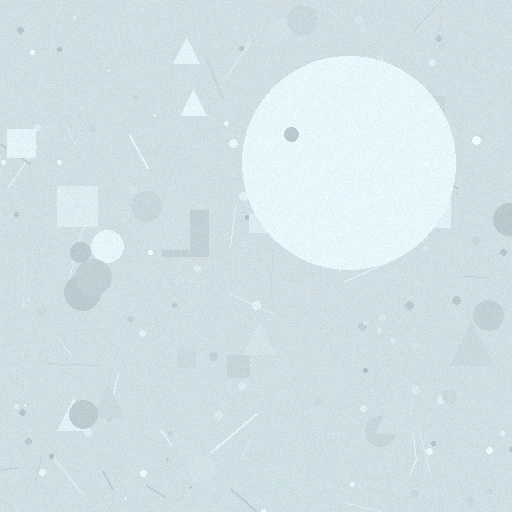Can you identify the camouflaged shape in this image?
The camouflaged shape is a circle.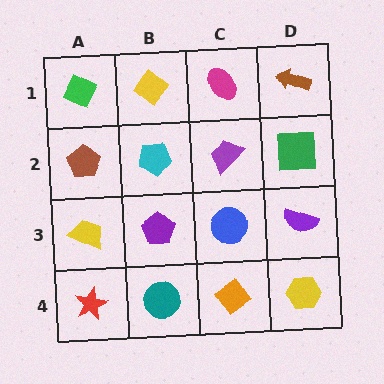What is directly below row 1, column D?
A green square.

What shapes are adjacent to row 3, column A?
A brown pentagon (row 2, column A), a red star (row 4, column A), a purple pentagon (row 3, column B).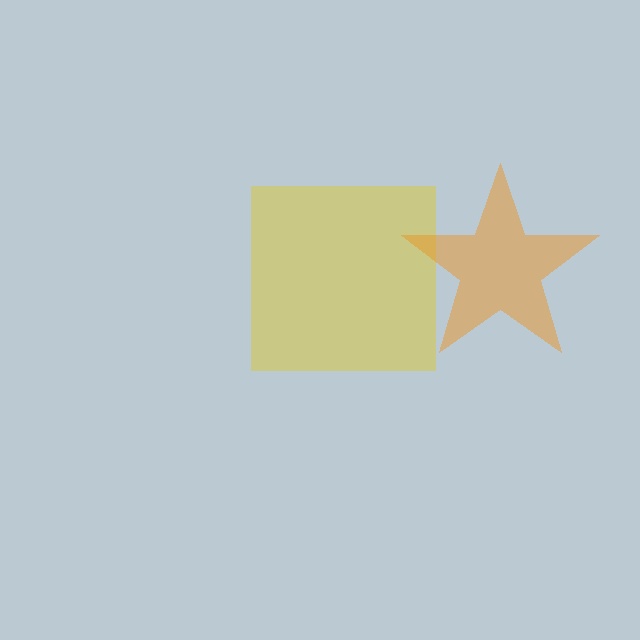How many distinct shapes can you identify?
There are 2 distinct shapes: a yellow square, an orange star.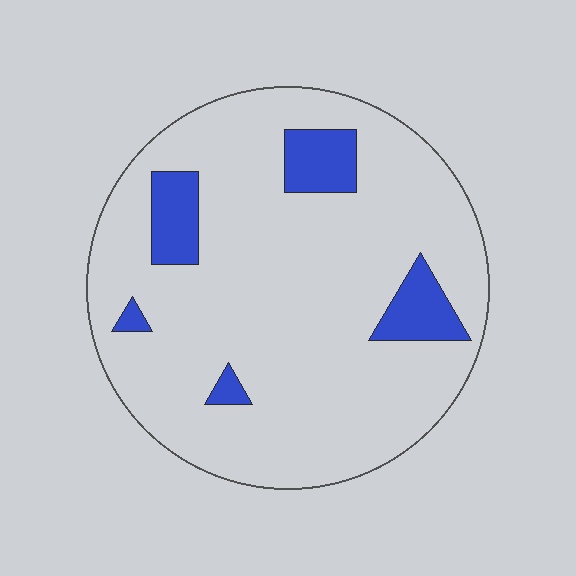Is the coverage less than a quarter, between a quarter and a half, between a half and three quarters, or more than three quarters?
Less than a quarter.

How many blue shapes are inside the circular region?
5.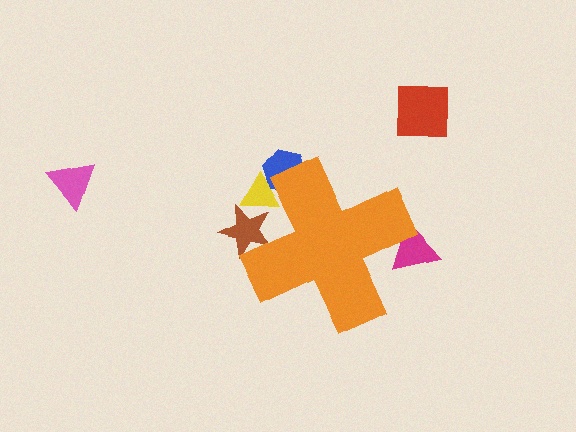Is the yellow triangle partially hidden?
Yes, the yellow triangle is partially hidden behind the orange cross.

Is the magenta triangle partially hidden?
Yes, the magenta triangle is partially hidden behind the orange cross.